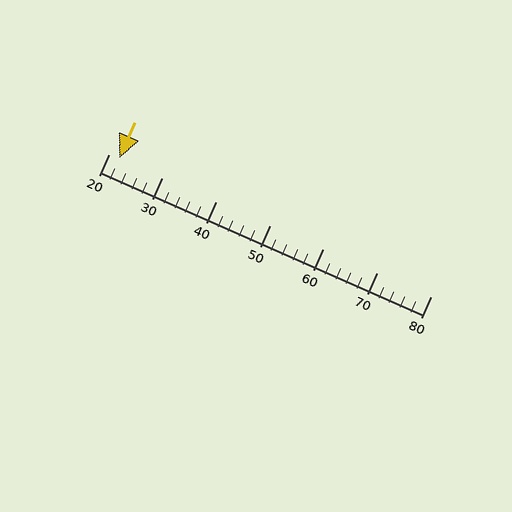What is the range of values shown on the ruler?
The ruler shows values from 20 to 80.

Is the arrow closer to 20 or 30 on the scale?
The arrow is closer to 20.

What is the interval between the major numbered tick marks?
The major tick marks are spaced 10 units apart.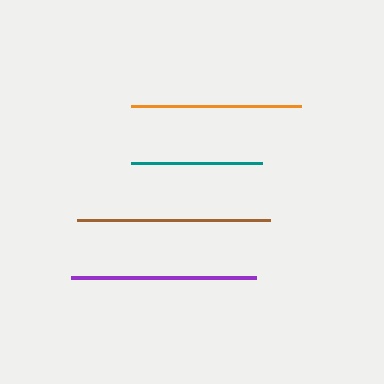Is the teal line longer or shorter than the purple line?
The purple line is longer than the teal line.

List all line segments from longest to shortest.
From longest to shortest: brown, purple, orange, teal.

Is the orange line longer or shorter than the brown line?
The brown line is longer than the orange line.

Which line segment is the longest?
The brown line is the longest at approximately 193 pixels.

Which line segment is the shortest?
The teal line is the shortest at approximately 132 pixels.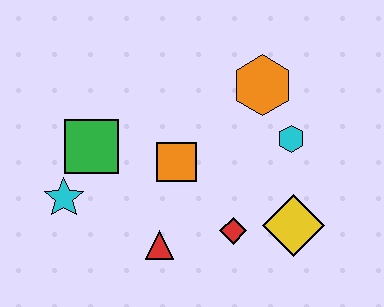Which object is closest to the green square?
The cyan star is closest to the green square.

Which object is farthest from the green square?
The yellow diamond is farthest from the green square.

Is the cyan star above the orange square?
No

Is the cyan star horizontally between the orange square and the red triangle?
No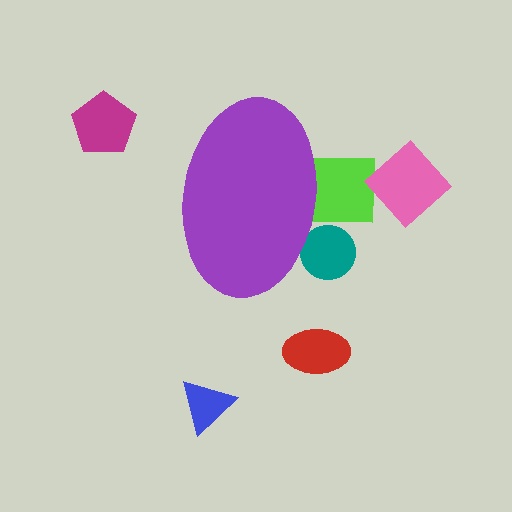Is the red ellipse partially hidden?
No, the red ellipse is fully visible.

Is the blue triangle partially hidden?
No, the blue triangle is fully visible.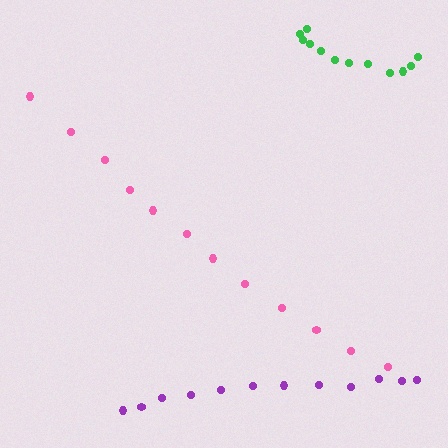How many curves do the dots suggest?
There are 3 distinct paths.